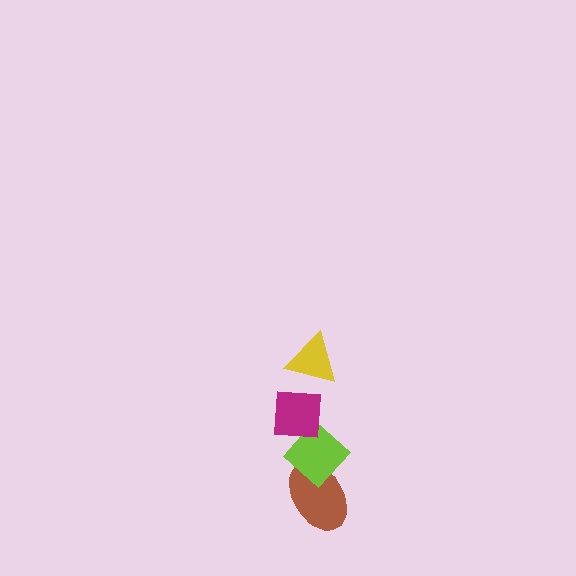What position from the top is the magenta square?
The magenta square is 2nd from the top.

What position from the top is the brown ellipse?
The brown ellipse is 4th from the top.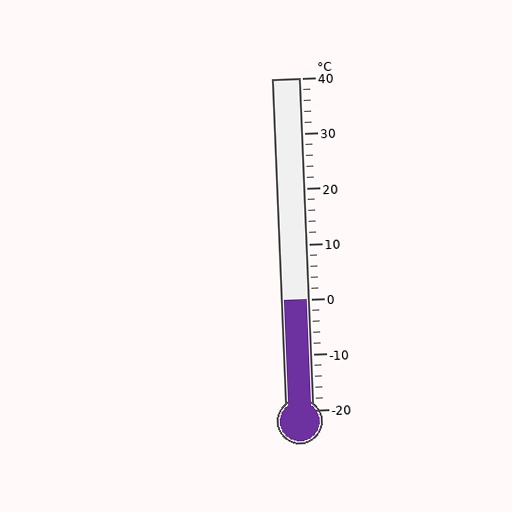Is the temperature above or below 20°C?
The temperature is below 20°C.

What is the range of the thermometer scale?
The thermometer scale ranges from -20°C to 40°C.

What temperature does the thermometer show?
The thermometer shows approximately 0°C.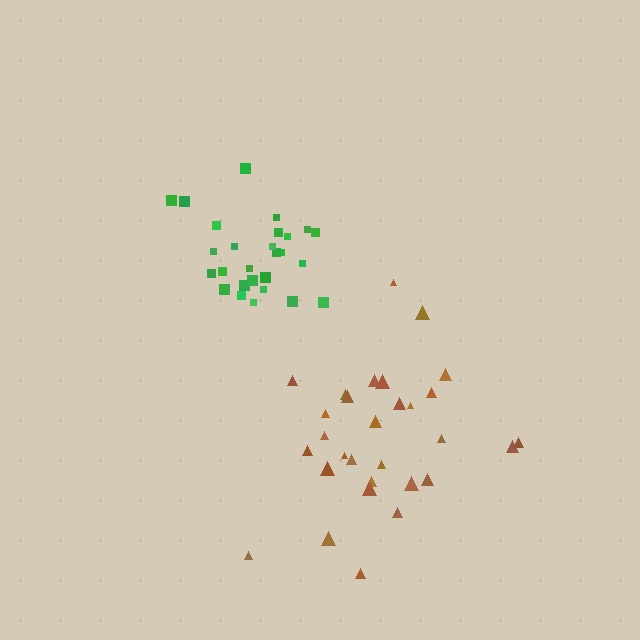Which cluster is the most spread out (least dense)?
Brown.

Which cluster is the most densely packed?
Green.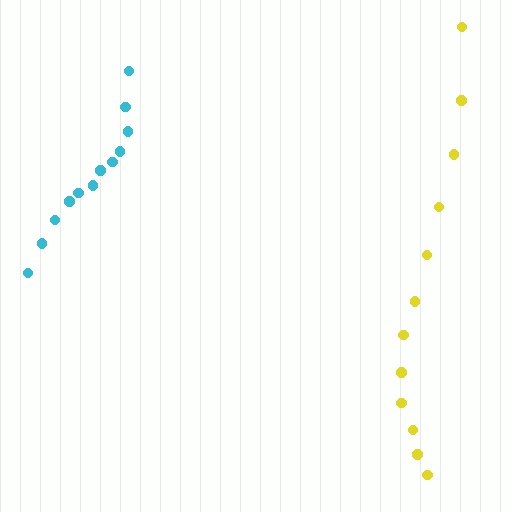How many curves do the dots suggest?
There are 2 distinct paths.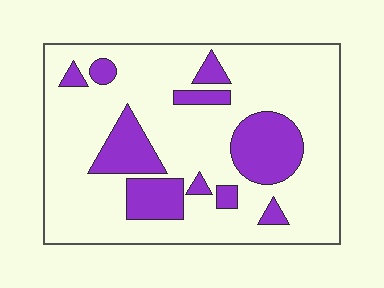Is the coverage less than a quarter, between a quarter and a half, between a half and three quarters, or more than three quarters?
Less than a quarter.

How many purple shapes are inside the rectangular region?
10.